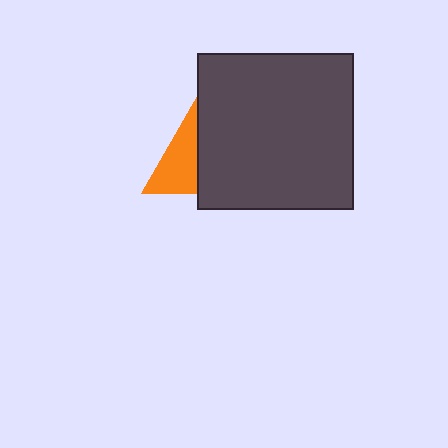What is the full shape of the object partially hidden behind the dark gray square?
The partially hidden object is an orange triangle.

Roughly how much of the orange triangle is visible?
A small part of it is visible (roughly 42%).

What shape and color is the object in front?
The object in front is a dark gray square.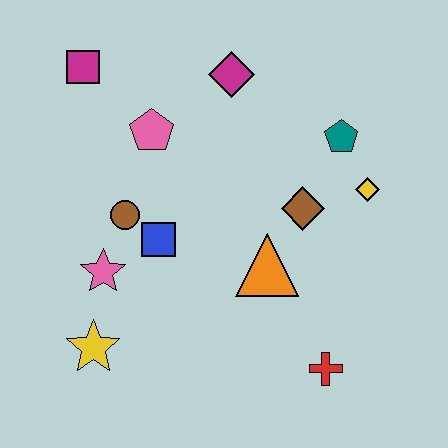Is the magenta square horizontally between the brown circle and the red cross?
No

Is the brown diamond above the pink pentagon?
No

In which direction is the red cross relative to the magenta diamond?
The red cross is below the magenta diamond.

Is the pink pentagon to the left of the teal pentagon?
Yes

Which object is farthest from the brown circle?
The red cross is farthest from the brown circle.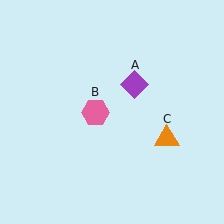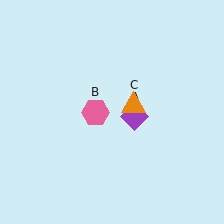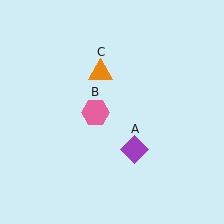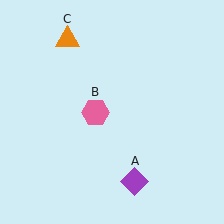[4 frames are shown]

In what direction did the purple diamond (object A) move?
The purple diamond (object A) moved down.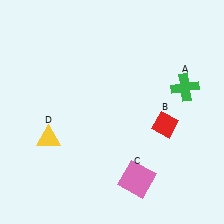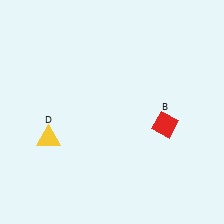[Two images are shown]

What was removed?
The pink square (C), the green cross (A) were removed in Image 2.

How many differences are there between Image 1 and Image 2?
There are 2 differences between the two images.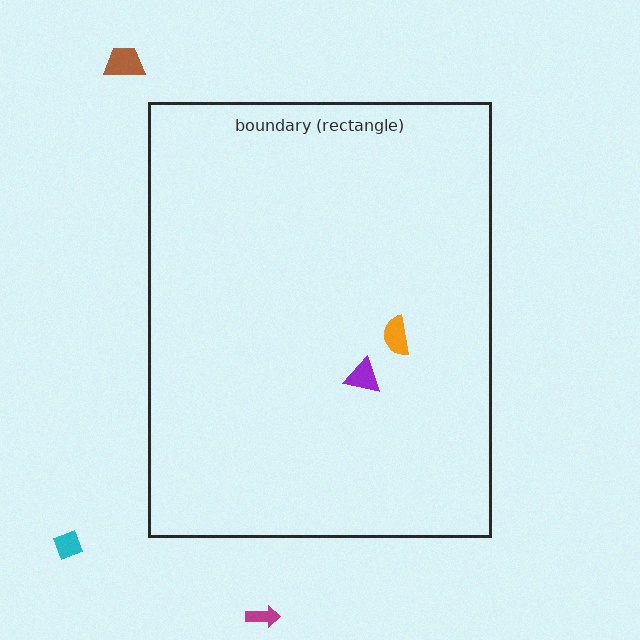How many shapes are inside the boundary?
2 inside, 3 outside.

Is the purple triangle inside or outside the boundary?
Inside.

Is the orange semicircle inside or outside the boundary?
Inside.